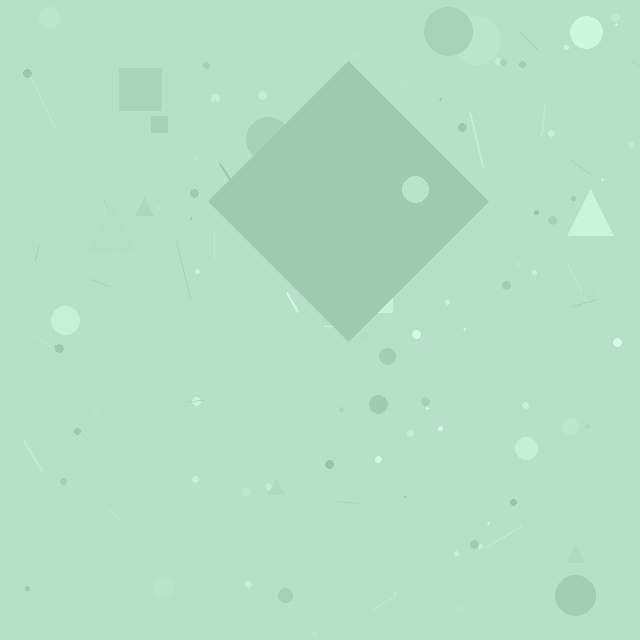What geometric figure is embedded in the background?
A diamond is embedded in the background.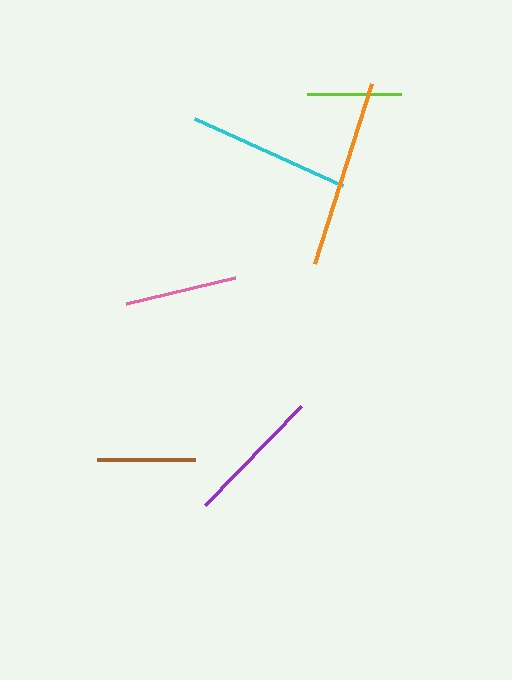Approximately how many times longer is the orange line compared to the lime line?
The orange line is approximately 2.0 times the length of the lime line.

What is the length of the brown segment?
The brown segment is approximately 98 pixels long.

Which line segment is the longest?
The orange line is the longest at approximately 189 pixels.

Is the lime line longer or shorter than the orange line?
The orange line is longer than the lime line.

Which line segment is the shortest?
The lime line is the shortest at approximately 93 pixels.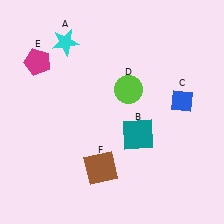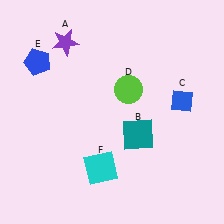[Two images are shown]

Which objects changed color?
A changed from cyan to purple. E changed from magenta to blue. F changed from brown to cyan.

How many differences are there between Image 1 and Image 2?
There are 3 differences between the two images.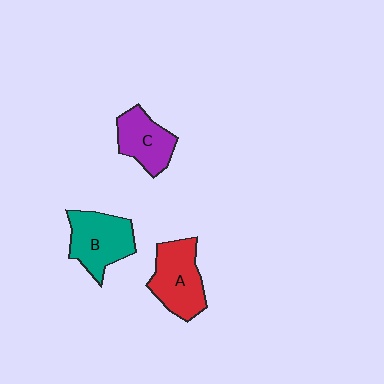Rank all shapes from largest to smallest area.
From largest to smallest: B (teal), A (red), C (purple).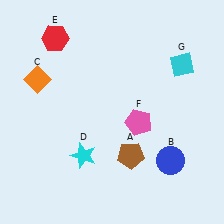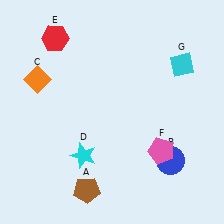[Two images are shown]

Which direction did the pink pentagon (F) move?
The pink pentagon (F) moved down.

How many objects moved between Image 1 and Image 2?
2 objects moved between the two images.